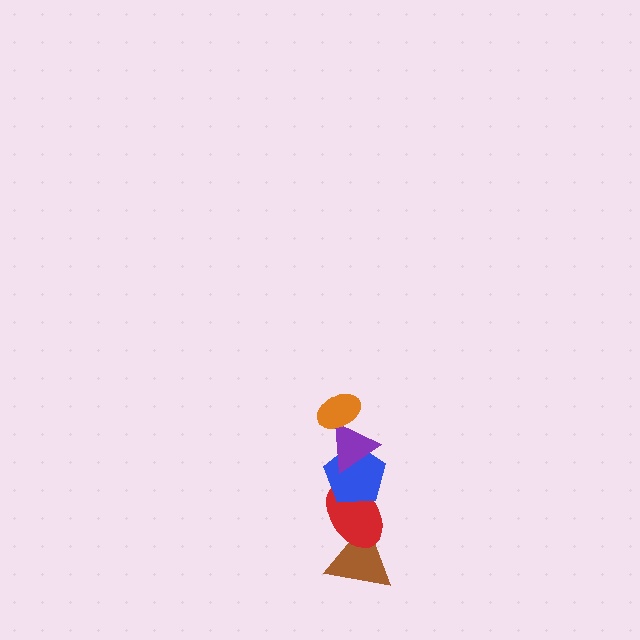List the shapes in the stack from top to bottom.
From top to bottom: the orange ellipse, the purple triangle, the blue pentagon, the red ellipse, the brown triangle.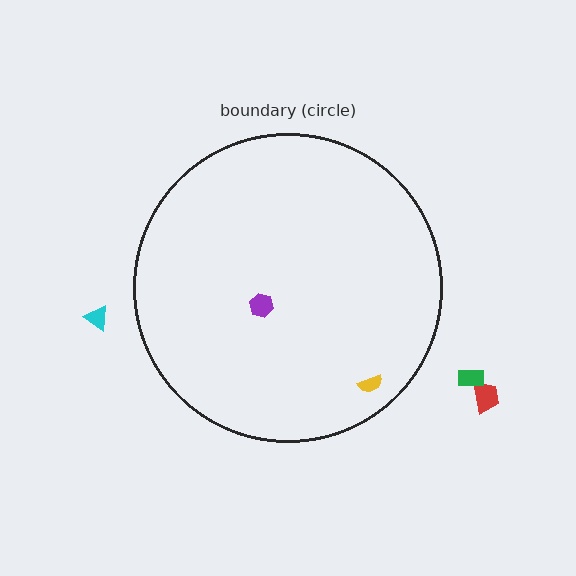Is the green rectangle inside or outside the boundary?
Outside.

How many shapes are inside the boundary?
2 inside, 3 outside.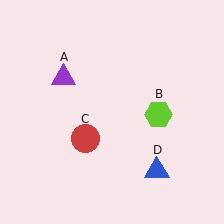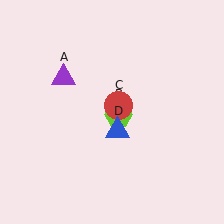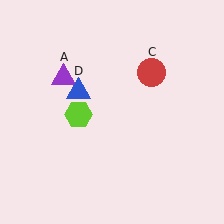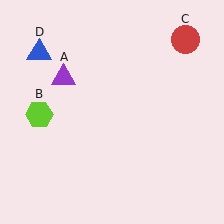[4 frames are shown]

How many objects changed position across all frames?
3 objects changed position: lime hexagon (object B), red circle (object C), blue triangle (object D).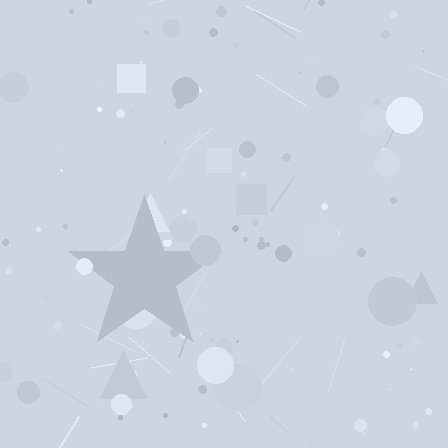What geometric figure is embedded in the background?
A star is embedded in the background.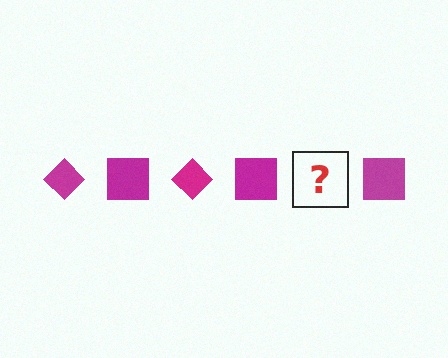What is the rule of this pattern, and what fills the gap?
The rule is that the pattern cycles through diamond, square shapes in magenta. The gap should be filled with a magenta diamond.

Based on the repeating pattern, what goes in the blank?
The blank should be a magenta diamond.